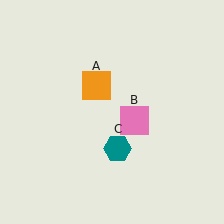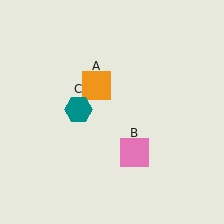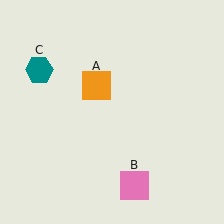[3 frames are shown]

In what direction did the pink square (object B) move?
The pink square (object B) moved down.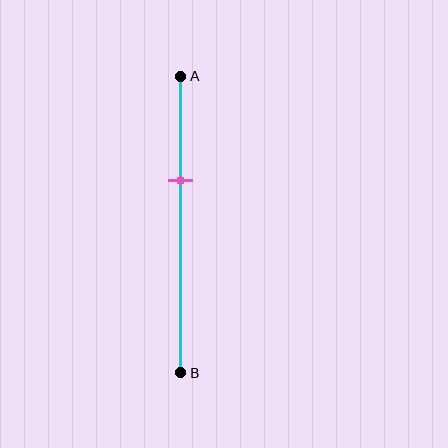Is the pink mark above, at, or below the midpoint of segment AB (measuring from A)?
The pink mark is above the midpoint of segment AB.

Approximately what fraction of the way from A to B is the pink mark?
The pink mark is approximately 35% of the way from A to B.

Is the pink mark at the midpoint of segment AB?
No, the mark is at about 35% from A, not at the 50% midpoint.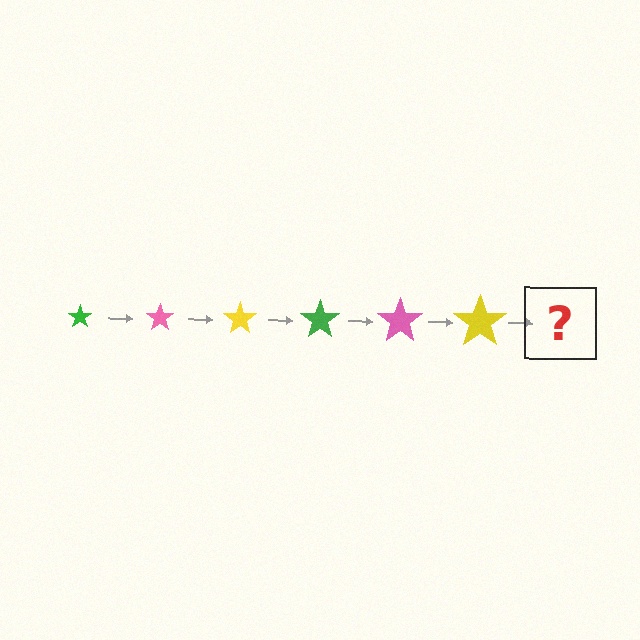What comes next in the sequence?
The next element should be a green star, larger than the previous one.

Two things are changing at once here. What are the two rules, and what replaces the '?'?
The two rules are that the star grows larger each step and the color cycles through green, pink, and yellow. The '?' should be a green star, larger than the previous one.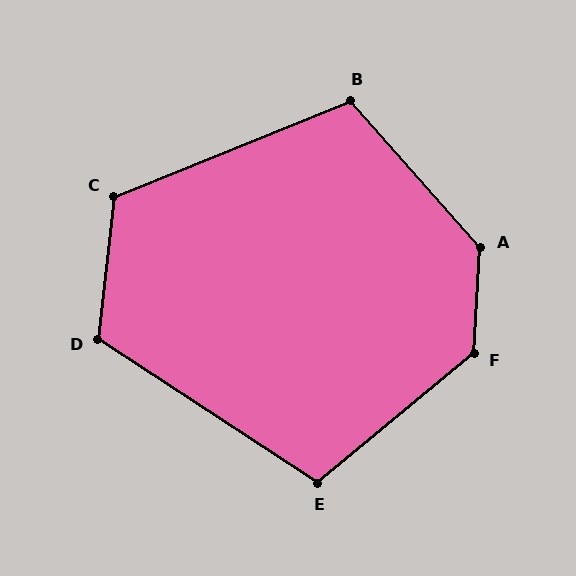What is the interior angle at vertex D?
Approximately 117 degrees (obtuse).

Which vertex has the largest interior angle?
A, at approximately 135 degrees.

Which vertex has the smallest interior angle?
E, at approximately 107 degrees.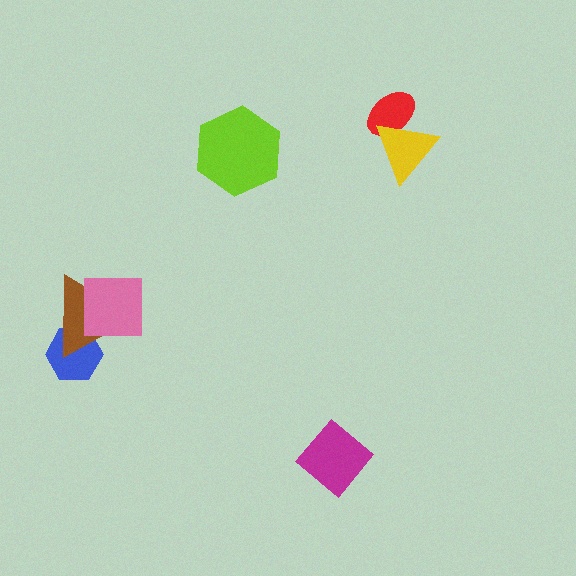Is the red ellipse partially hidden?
Yes, it is partially covered by another shape.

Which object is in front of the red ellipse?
The yellow triangle is in front of the red ellipse.